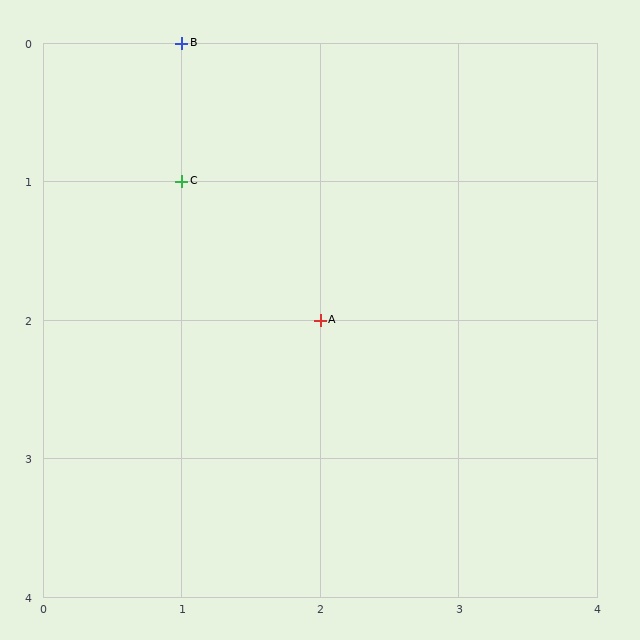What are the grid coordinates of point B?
Point B is at grid coordinates (1, 0).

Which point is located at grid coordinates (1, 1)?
Point C is at (1, 1).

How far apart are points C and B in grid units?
Points C and B are 1 row apart.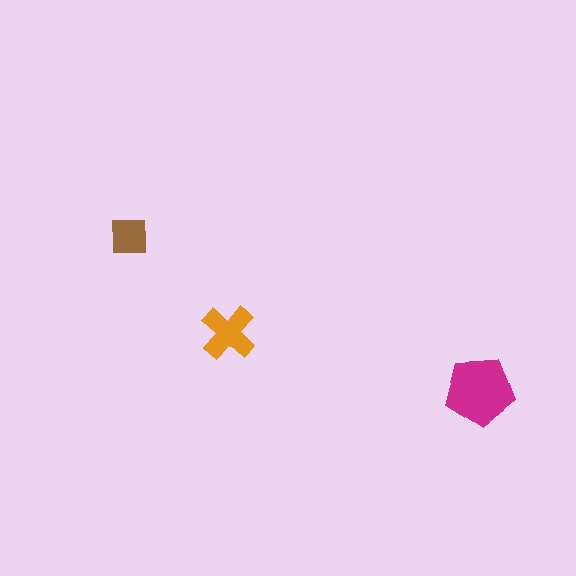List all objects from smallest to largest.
The brown square, the orange cross, the magenta pentagon.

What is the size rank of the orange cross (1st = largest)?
2nd.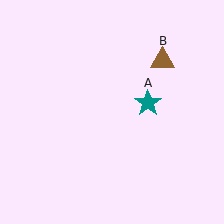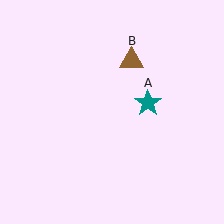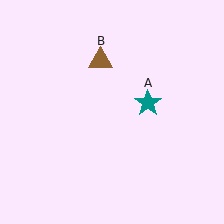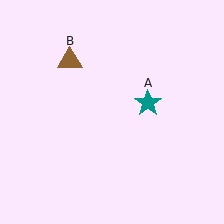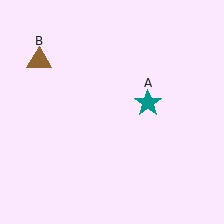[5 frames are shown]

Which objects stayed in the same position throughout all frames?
Teal star (object A) remained stationary.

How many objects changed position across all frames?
1 object changed position: brown triangle (object B).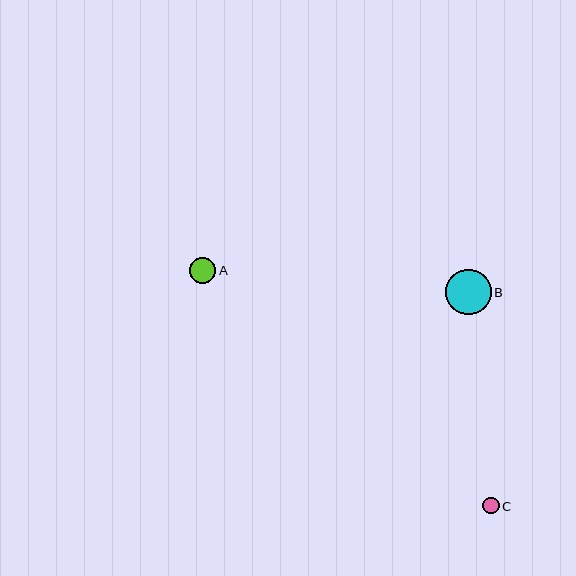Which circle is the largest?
Circle B is the largest with a size of approximately 45 pixels.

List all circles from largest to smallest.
From largest to smallest: B, A, C.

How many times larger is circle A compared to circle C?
Circle A is approximately 1.6 times the size of circle C.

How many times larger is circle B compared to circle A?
Circle B is approximately 1.7 times the size of circle A.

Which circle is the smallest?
Circle C is the smallest with a size of approximately 16 pixels.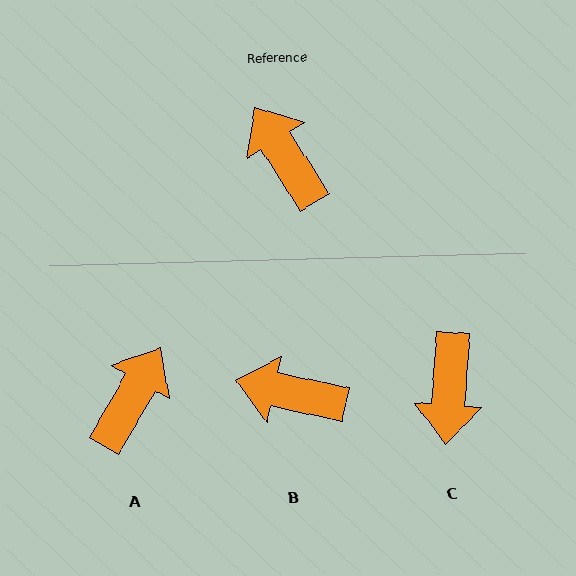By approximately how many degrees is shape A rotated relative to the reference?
Approximately 62 degrees clockwise.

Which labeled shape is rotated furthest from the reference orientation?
C, about 144 degrees away.